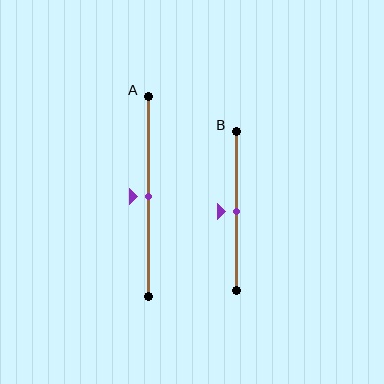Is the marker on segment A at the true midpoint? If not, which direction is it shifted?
Yes, the marker on segment A is at the true midpoint.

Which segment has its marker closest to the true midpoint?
Segment A has its marker closest to the true midpoint.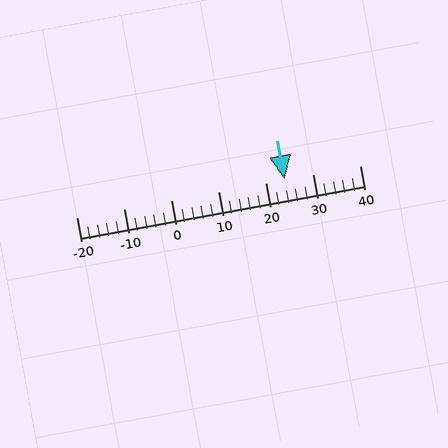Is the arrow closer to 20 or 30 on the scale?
The arrow is closer to 20.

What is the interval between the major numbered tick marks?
The major tick marks are spaced 10 units apart.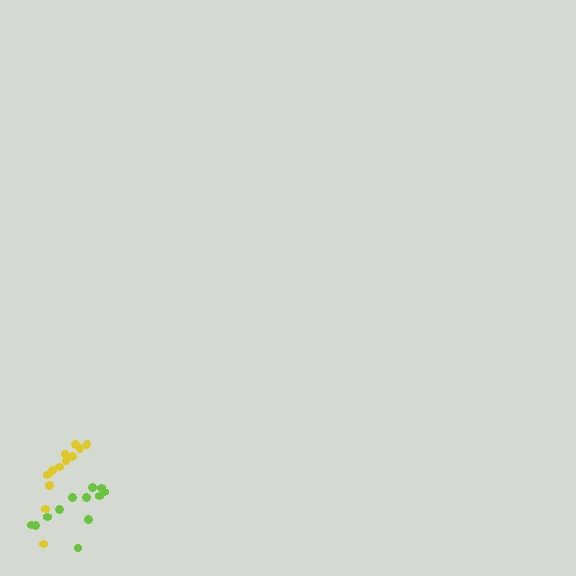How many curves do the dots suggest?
There are 2 distinct paths.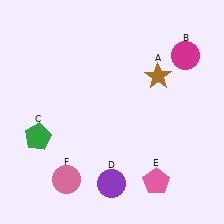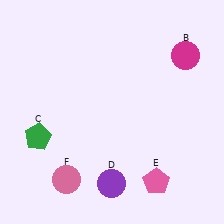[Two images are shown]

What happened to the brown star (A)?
The brown star (A) was removed in Image 2. It was in the top-right area of Image 1.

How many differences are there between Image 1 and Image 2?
There is 1 difference between the two images.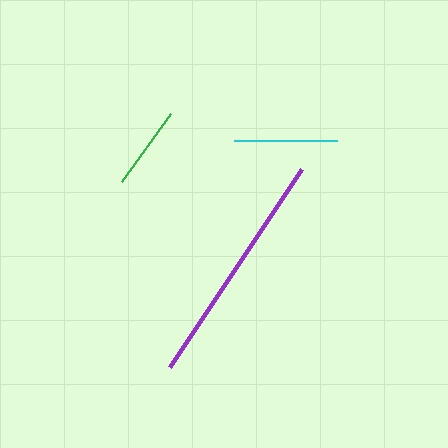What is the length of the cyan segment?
The cyan segment is approximately 104 pixels long.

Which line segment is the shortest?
The green line is the shortest at approximately 83 pixels.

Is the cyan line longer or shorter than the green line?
The cyan line is longer than the green line.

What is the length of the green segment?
The green segment is approximately 83 pixels long.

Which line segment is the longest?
The purple line is the longest at approximately 238 pixels.